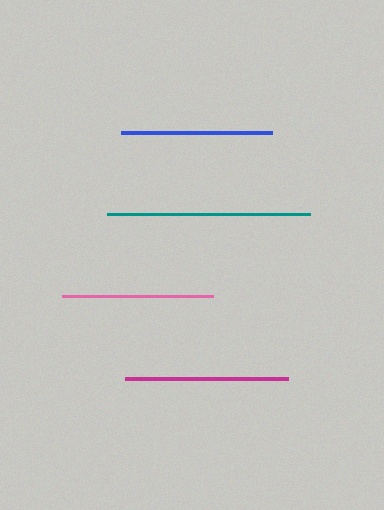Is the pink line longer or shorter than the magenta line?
The magenta line is longer than the pink line.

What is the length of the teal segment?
The teal segment is approximately 203 pixels long.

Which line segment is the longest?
The teal line is the longest at approximately 203 pixels.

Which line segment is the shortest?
The blue line is the shortest at approximately 151 pixels.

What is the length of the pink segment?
The pink segment is approximately 152 pixels long.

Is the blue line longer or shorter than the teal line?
The teal line is longer than the blue line.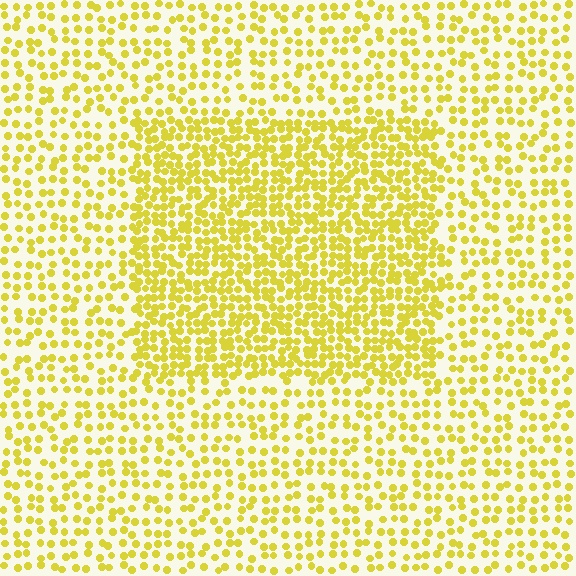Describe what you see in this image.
The image contains small yellow elements arranged at two different densities. A rectangle-shaped region is visible where the elements are more densely packed than the surrounding area.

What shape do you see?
I see a rectangle.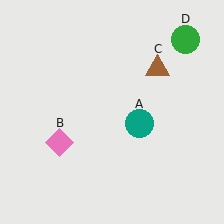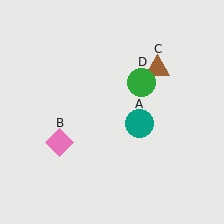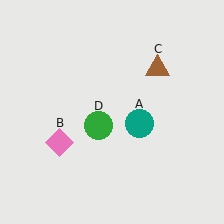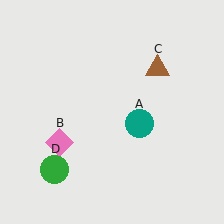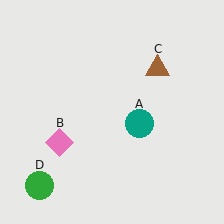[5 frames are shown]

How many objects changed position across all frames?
1 object changed position: green circle (object D).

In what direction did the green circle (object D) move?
The green circle (object D) moved down and to the left.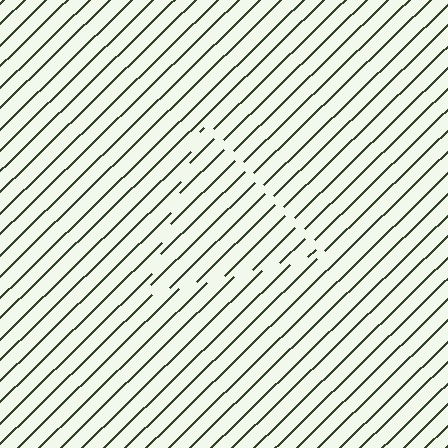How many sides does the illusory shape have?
3 sides — the line-ends trace a triangle.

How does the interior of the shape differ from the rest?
The interior of the shape contains the same grating, shifted by half a period — the contour is defined by the phase discontinuity where line-ends from the inner and outer gratings abut.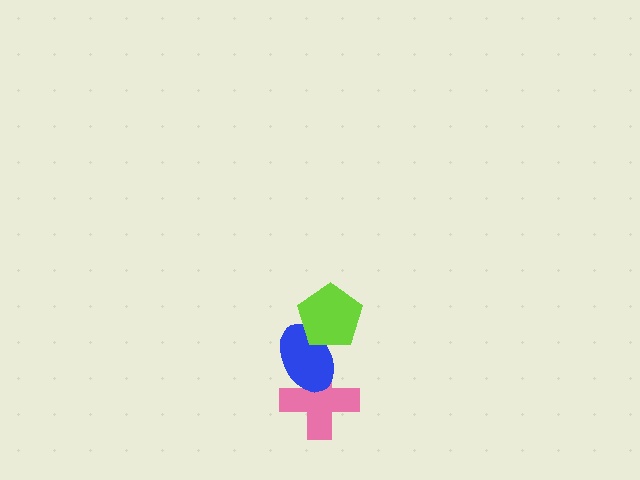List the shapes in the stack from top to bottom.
From top to bottom: the lime pentagon, the blue ellipse, the pink cross.